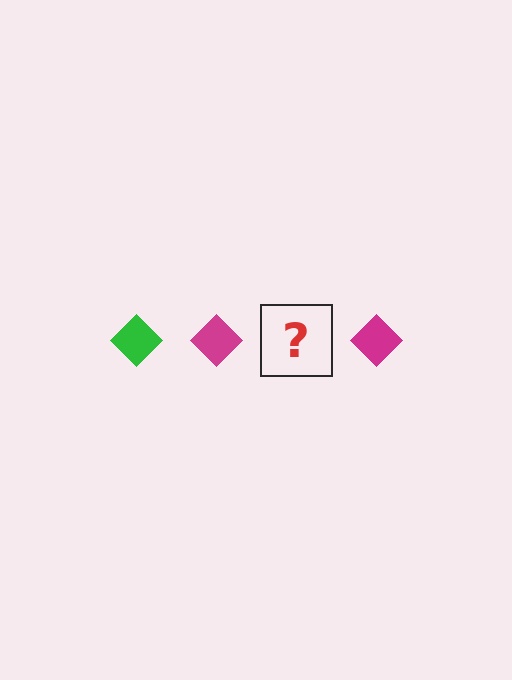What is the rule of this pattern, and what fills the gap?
The rule is that the pattern cycles through green, magenta diamonds. The gap should be filled with a green diamond.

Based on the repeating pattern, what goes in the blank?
The blank should be a green diamond.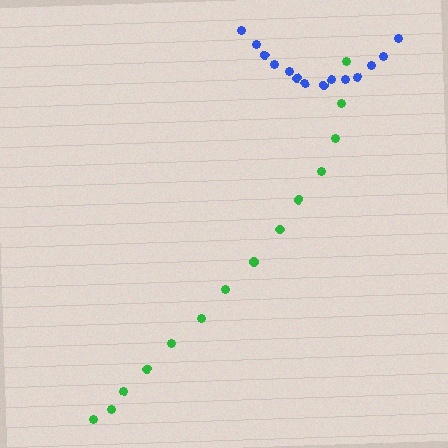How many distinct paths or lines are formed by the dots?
There are 2 distinct paths.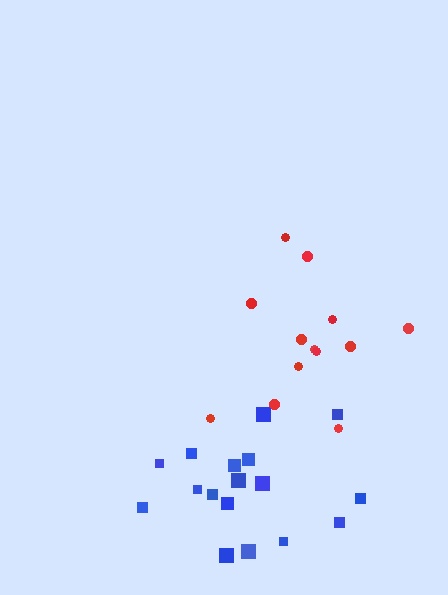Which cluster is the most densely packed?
Blue.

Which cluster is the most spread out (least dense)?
Red.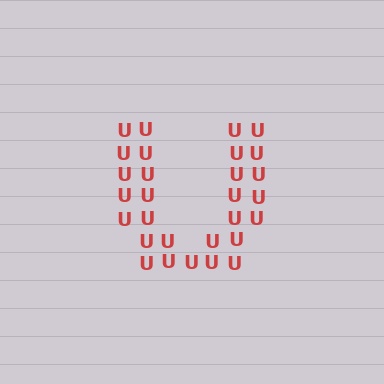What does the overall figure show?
The overall figure shows the letter U.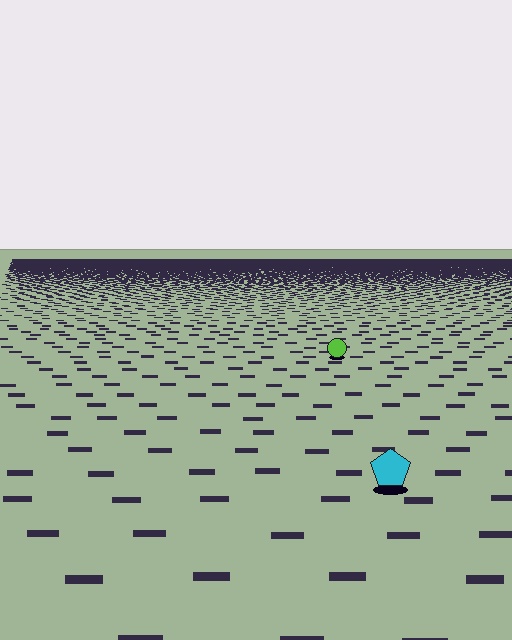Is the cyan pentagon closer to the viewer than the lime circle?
Yes. The cyan pentagon is closer — you can tell from the texture gradient: the ground texture is coarser near it.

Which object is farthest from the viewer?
The lime circle is farthest from the viewer. It appears smaller and the ground texture around it is denser.